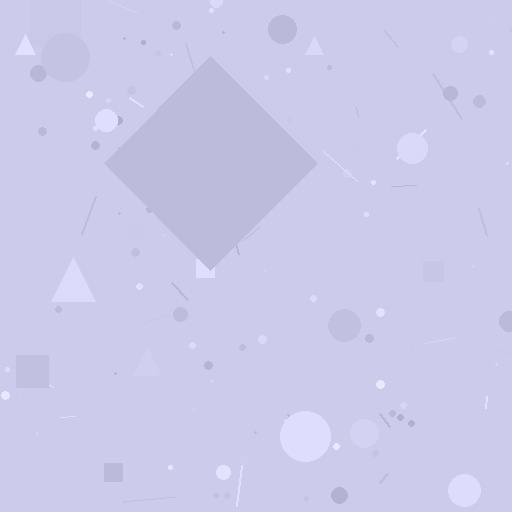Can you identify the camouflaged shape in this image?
The camouflaged shape is a diamond.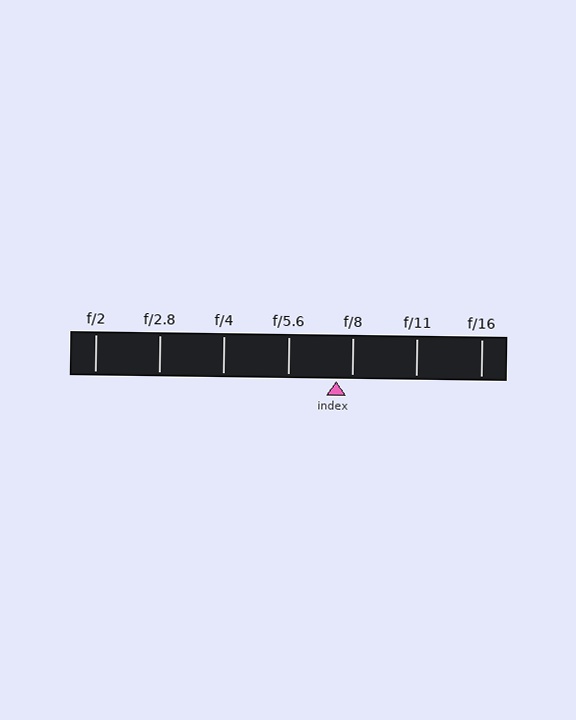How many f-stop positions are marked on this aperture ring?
There are 7 f-stop positions marked.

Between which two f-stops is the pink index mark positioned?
The index mark is between f/5.6 and f/8.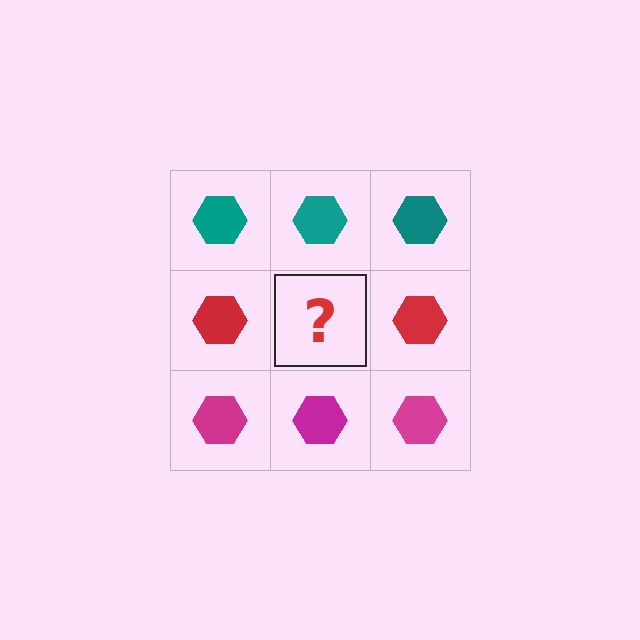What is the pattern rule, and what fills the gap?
The rule is that each row has a consistent color. The gap should be filled with a red hexagon.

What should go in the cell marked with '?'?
The missing cell should contain a red hexagon.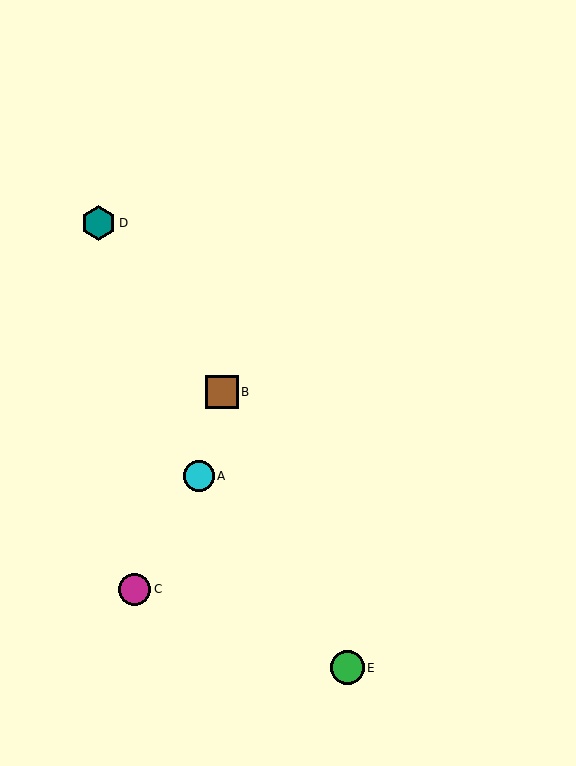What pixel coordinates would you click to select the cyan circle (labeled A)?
Click at (199, 476) to select the cyan circle A.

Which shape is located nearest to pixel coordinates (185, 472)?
The cyan circle (labeled A) at (199, 476) is nearest to that location.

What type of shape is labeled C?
Shape C is a magenta circle.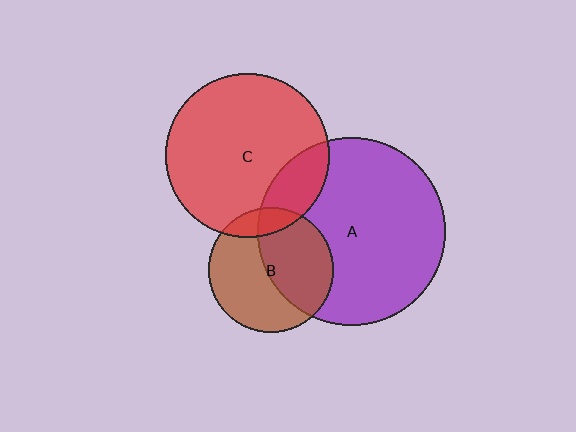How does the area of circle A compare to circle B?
Approximately 2.3 times.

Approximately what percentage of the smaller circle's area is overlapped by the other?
Approximately 20%.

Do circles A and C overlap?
Yes.